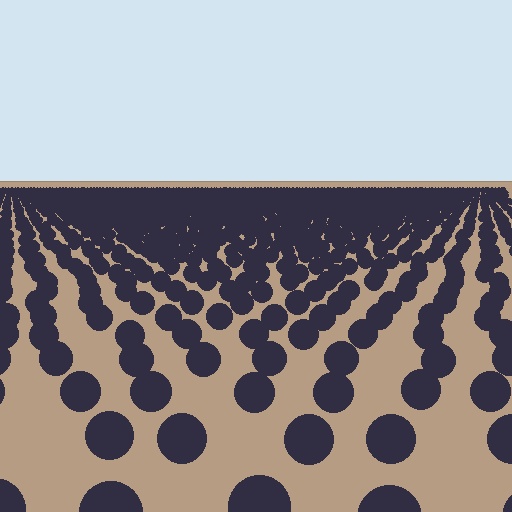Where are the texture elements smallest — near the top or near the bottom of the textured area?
Near the top.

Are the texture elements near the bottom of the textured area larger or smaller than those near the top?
Larger. Near the bottom, elements are closer to the viewer and appear at a bigger on-screen size.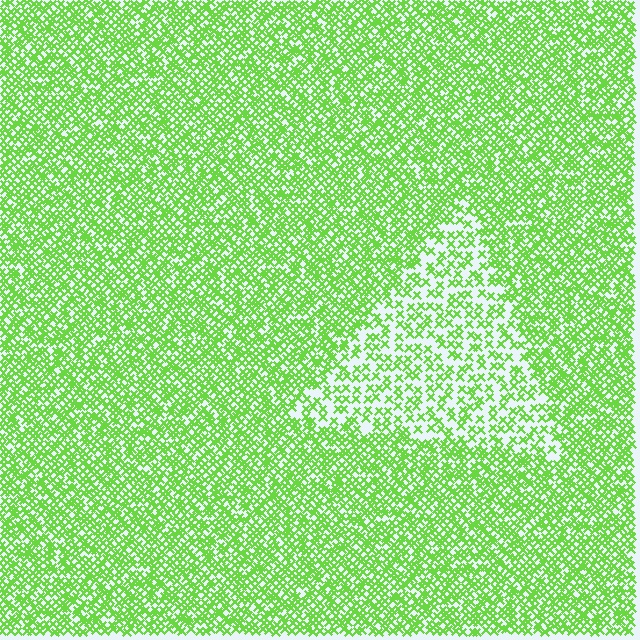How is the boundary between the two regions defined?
The boundary is defined by a change in element density (approximately 2.1x ratio). All elements are the same color, size, and shape.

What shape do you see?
I see a triangle.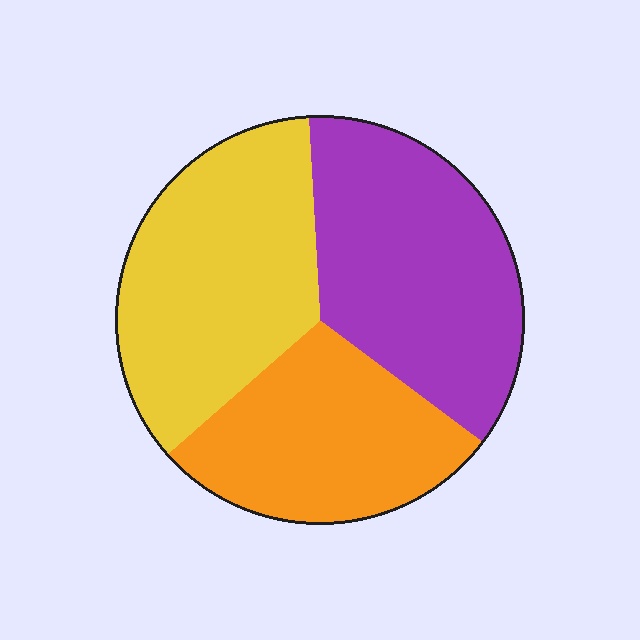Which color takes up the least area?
Orange, at roughly 30%.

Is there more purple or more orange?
Purple.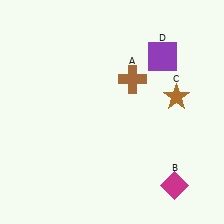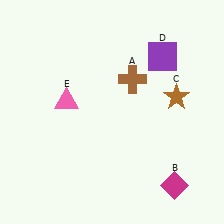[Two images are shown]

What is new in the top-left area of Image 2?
A pink triangle (E) was added in the top-left area of Image 2.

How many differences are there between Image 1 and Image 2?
There is 1 difference between the two images.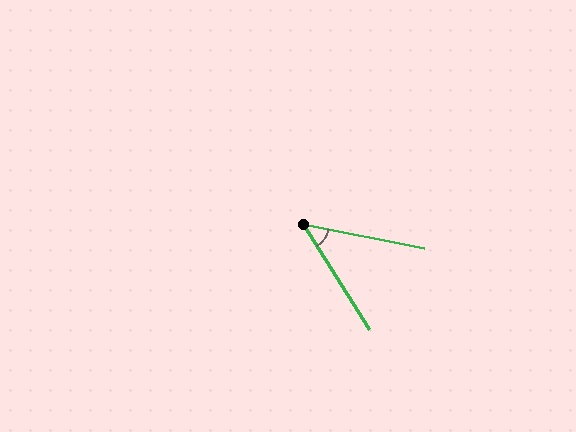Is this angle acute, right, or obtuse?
It is acute.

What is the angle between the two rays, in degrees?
Approximately 47 degrees.